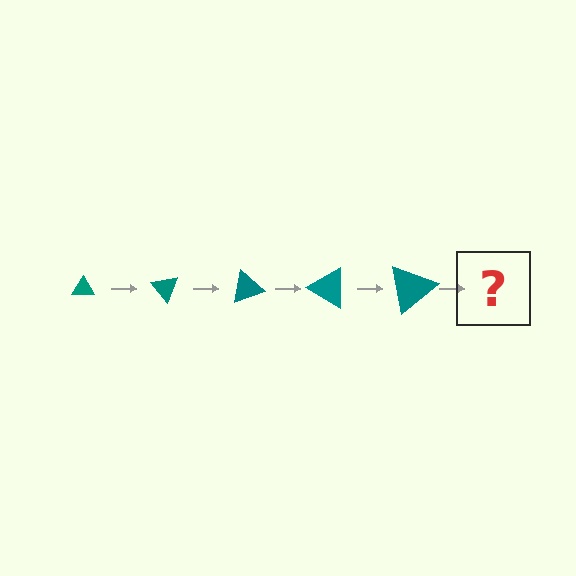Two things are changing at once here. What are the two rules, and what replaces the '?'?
The two rules are that the triangle grows larger each step and it rotates 50 degrees each step. The '?' should be a triangle, larger than the previous one and rotated 250 degrees from the start.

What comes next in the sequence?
The next element should be a triangle, larger than the previous one and rotated 250 degrees from the start.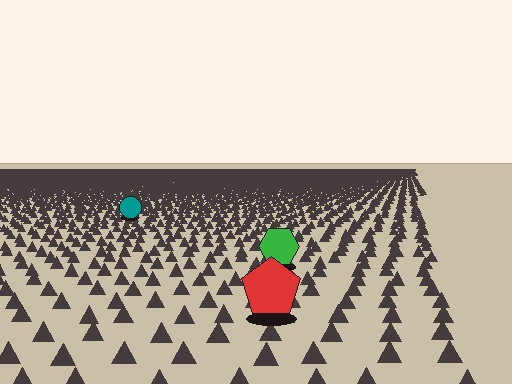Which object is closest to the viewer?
The red pentagon is closest. The texture marks near it are larger and more spread out.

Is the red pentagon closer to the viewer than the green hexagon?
Yes. The red pentagon is closer — you can tell from the texture gradient: the ground texture is coarser near it.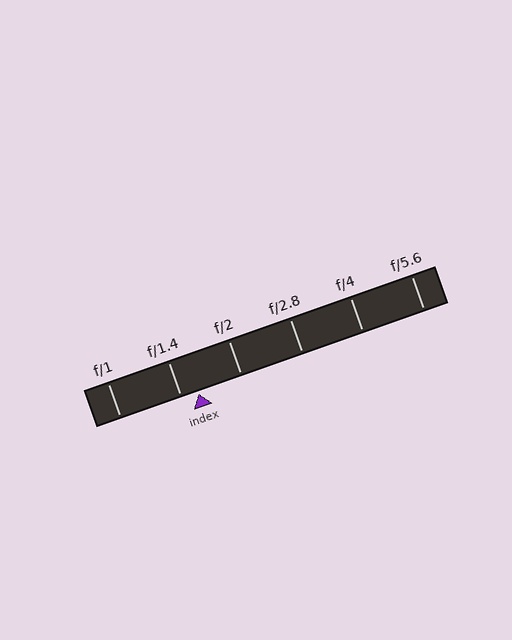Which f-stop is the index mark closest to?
The index mark is closest to f/1.4.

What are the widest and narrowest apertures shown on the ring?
The widest aperture shown is f/1 and the narrowest is f/5.6.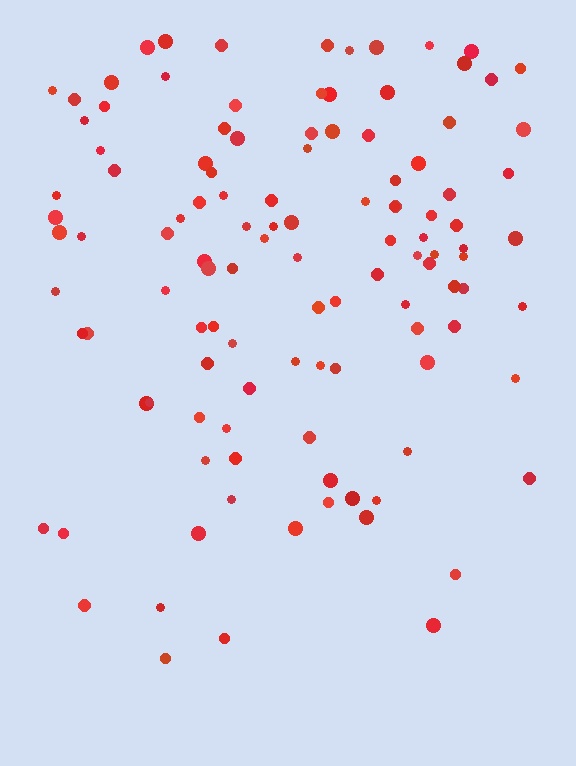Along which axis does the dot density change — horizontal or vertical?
Vertical.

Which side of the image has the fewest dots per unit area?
The bottom.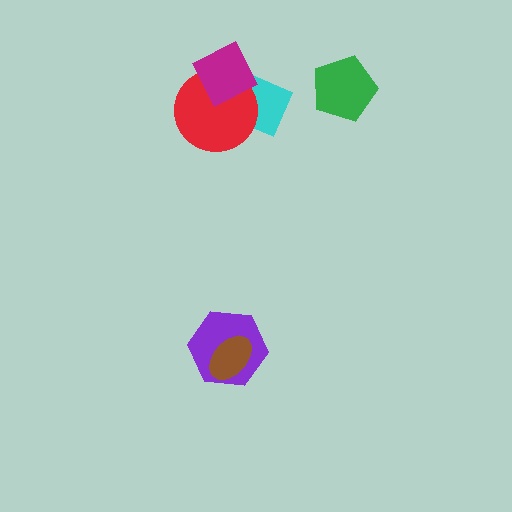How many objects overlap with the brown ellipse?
1 object overlaps with the brown ellipse.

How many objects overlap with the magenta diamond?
2 objects overlap with the magenta diamond.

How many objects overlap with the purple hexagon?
1 object overlaps with the purple hexagon.